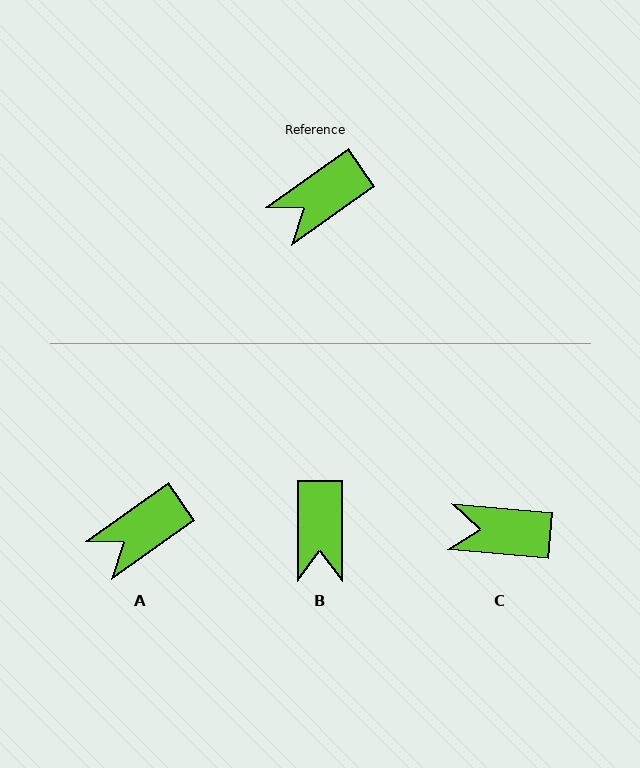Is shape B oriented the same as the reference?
No, it is off by about 55 degrees.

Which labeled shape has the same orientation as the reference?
A.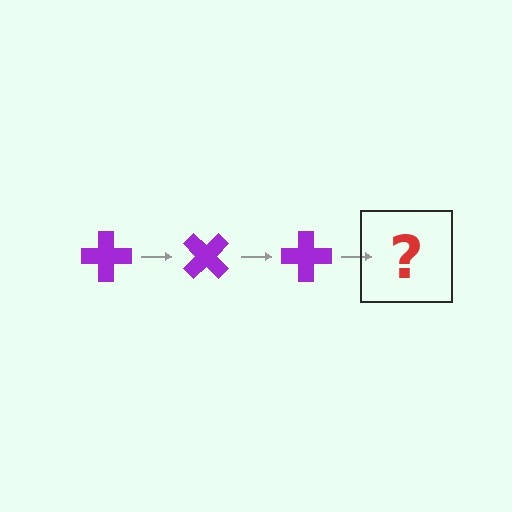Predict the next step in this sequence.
The next step is a purple cross rotated 135 degrees.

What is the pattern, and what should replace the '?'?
The pattern is that the cross rotates 45 degrees each step. The '?' should be a purple cross rotated 135 degrees.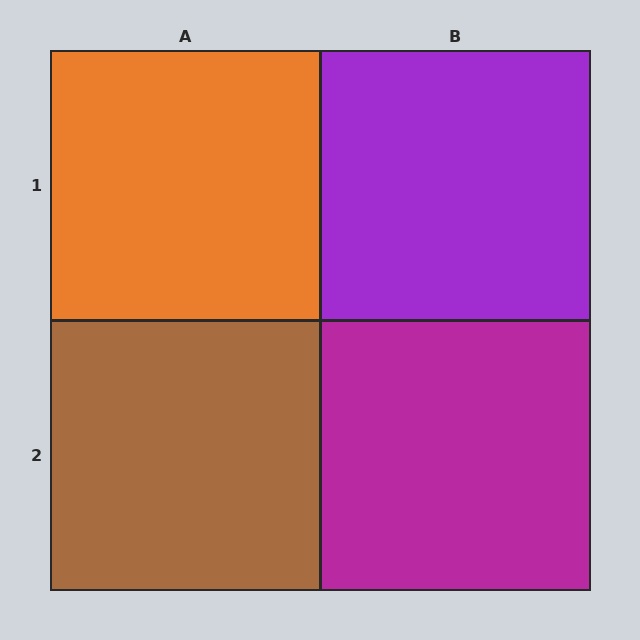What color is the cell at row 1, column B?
Purple.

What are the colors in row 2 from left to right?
Brown, magenta.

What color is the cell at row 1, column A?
Orange.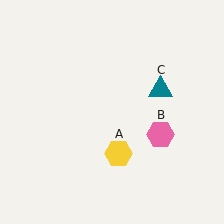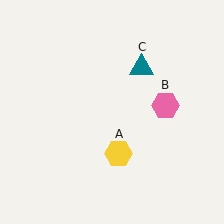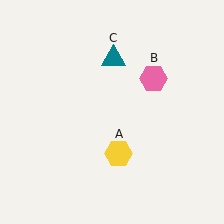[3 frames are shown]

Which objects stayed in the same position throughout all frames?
Yellow hexagon (object A) remained stationary.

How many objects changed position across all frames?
2 objects changed position: pink hexagon (object B), teal triangle (object C).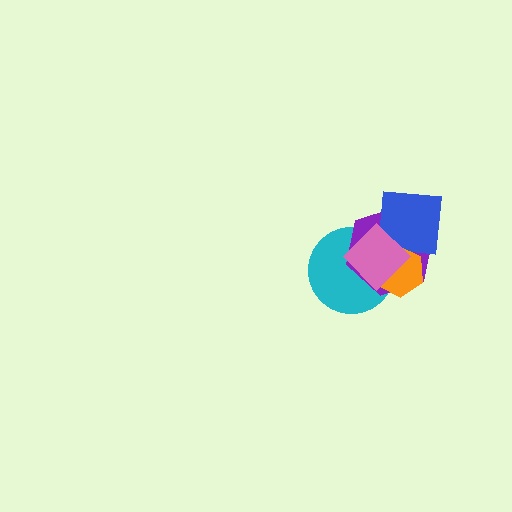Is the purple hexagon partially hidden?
Yes, it is partially covered by another shape.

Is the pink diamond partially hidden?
No, no other shape covers it.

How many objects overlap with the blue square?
4 objects overlap with the blue square.